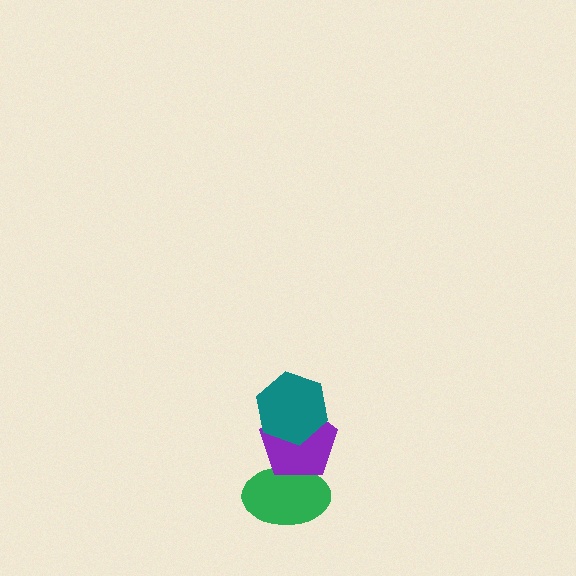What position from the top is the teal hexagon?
The teal hexagon is 1st from the top.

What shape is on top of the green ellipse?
The purple pentagon is on top of the green ellipse.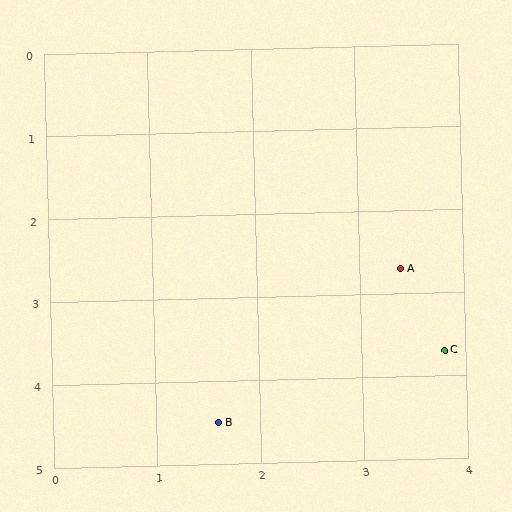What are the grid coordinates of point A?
Point A is at approximately (3.4, 2.7).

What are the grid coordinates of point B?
Point B is at approximately (1.6, 4.5).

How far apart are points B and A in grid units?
Points B and A are about 2.5 grid units apart.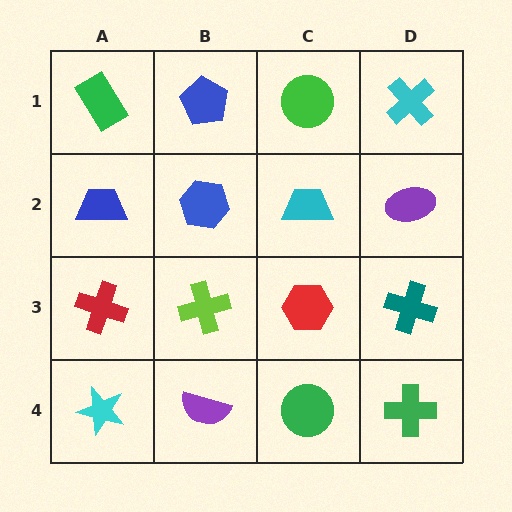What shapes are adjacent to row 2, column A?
A green rectangle (row 1, column A), a red cross (row 3, column A), a blue hexagon (row 2, column B).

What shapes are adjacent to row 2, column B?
A blue pentagon (row 1, column B), a lime cross (row 3, column B), a blue trapezoid (row 2, column A), a cyan trapezoid (row 2, column C).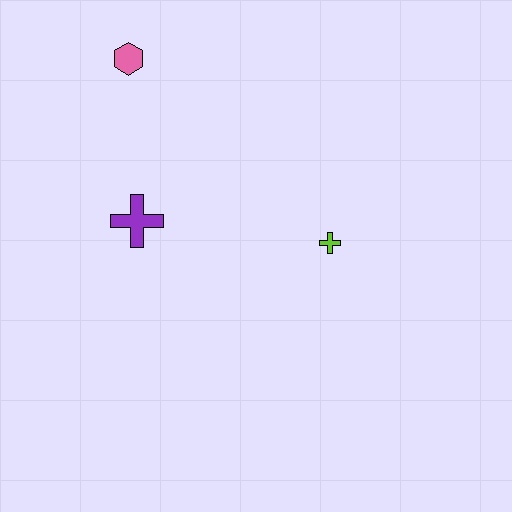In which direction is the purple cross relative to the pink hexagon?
The purple cross is below the pink hexagon.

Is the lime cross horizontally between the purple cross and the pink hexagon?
No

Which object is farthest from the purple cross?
The lime cross is farthest from the purple cross.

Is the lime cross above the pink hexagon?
No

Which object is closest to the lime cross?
The purple cross is closest to the lime cross.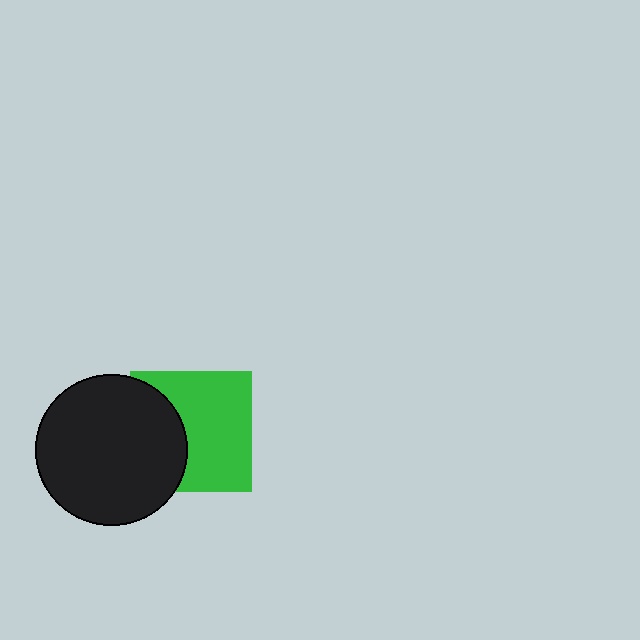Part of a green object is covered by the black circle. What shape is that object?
It is a square.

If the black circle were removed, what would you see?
You would see the complete green square.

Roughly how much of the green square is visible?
About half of it is visible (roughly 63%).